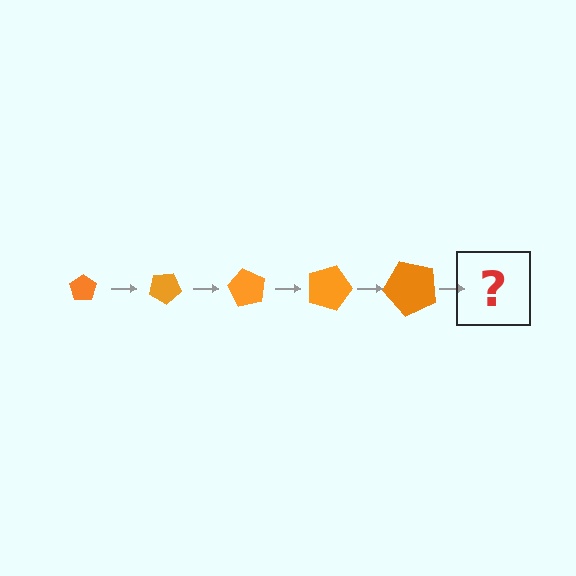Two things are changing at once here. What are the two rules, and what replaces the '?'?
The two rules are that the pentagon grows larger each step and it rotates 30 degrees each step. The '?' should be a pentagon, larger than the previous one and rotated 150 degrees from the start.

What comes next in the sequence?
The next element should be a pentagon, larger than the previous one and rotated 150 degrees from the start.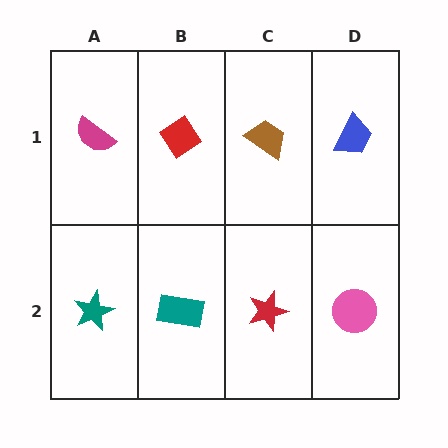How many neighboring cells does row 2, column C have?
3.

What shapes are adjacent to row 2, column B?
A red diamond (row 1, column B), a teal star (row 2, column A), a red star (row 2, column C).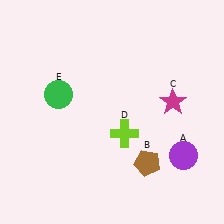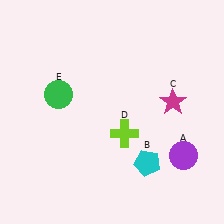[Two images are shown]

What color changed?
The pentagon (B) changed from brown in Image 1 to cyan in Image 2.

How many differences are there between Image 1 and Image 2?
There is 1 difference between the two images.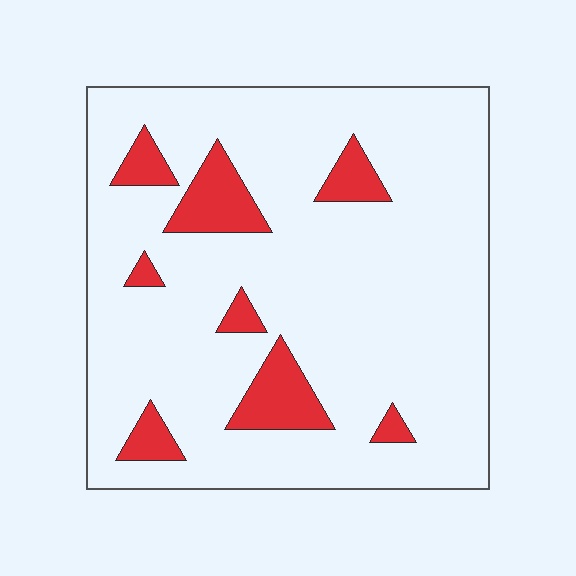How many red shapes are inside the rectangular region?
8.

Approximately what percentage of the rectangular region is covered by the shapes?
Approximately 15%.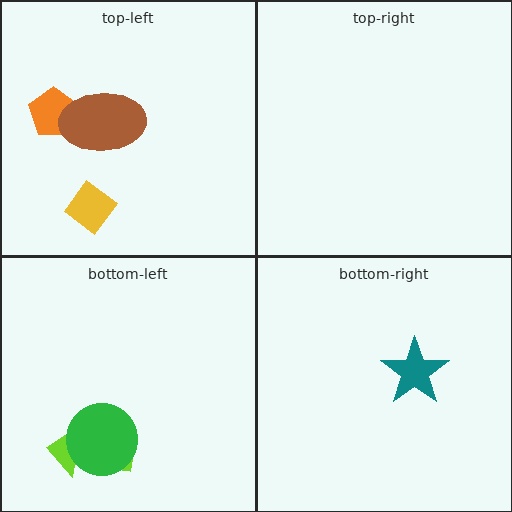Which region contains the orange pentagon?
The top-left region.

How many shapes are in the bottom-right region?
1.